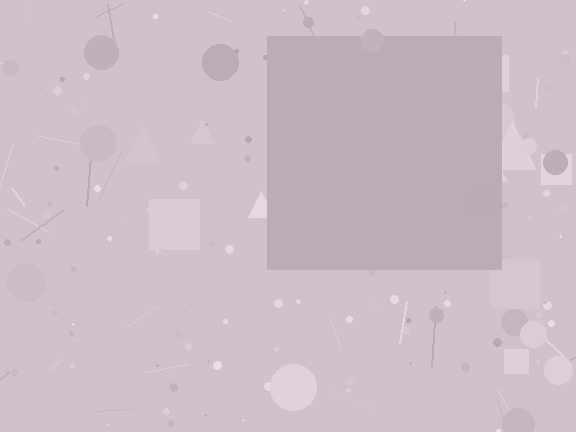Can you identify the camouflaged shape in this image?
The camouflaged shape is a square.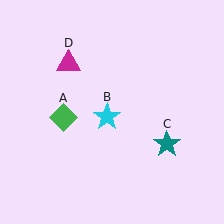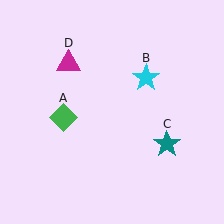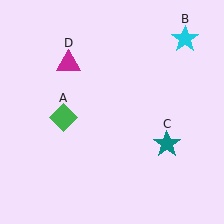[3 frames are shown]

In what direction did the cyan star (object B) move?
The cyan star (object B) moved up and to the right.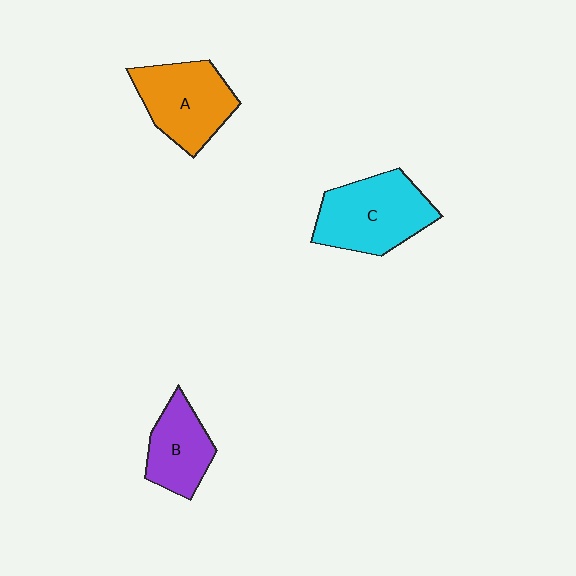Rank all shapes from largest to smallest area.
From largest to smallest: C (cyan), A (orange), B (purple).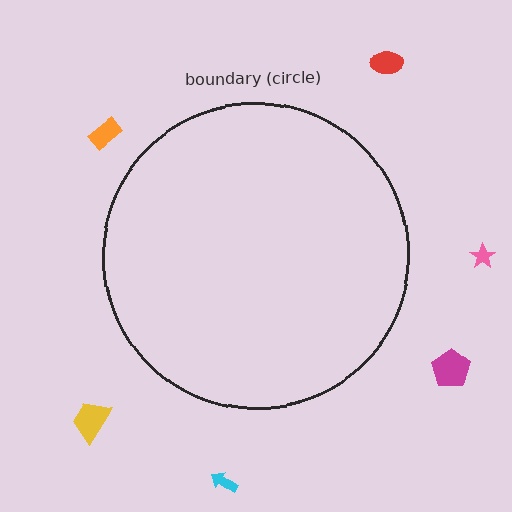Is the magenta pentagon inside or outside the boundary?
Outside.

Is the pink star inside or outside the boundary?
Outside.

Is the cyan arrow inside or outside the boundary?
Outside.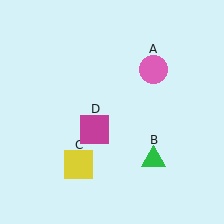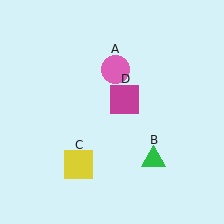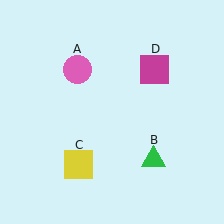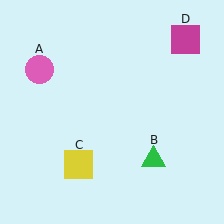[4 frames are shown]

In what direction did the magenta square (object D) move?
The magenta square (object D) moved up and to the right.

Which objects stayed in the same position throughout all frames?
Green triangle (object B) and yellow square (object C) remained stationary.